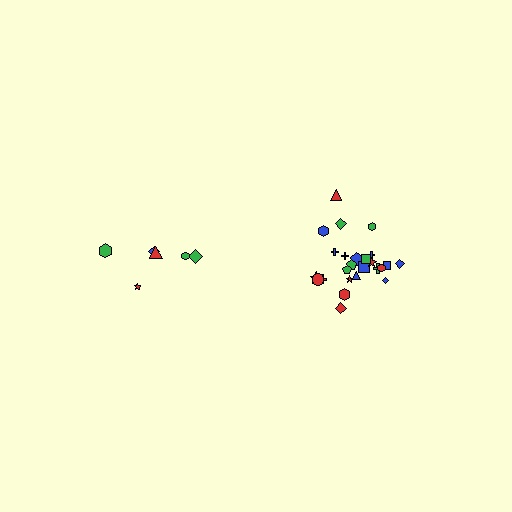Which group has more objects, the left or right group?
The right group.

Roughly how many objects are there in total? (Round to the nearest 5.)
Roughly 30 objects in total.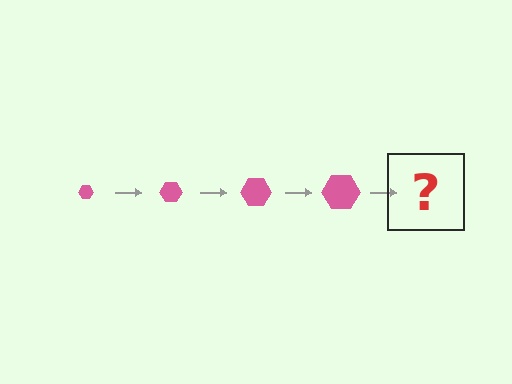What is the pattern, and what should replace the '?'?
The pattern is that the hexagon gets progressively larger each step. The '?' should be a pink hexagon, larger than the previous one.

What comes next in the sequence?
The next element should be a pink hexagon, larger than the previous one.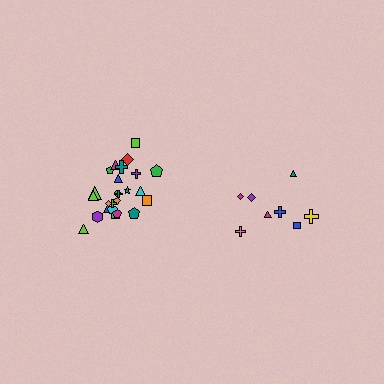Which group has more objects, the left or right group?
The left group.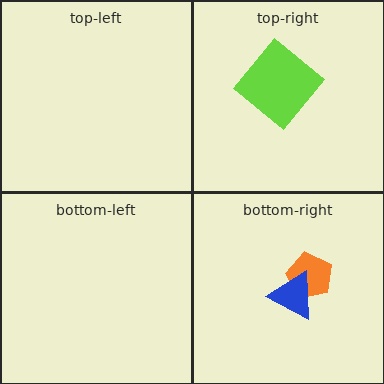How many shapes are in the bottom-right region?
2.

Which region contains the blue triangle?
The bottom-right region.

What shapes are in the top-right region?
The lime diamond.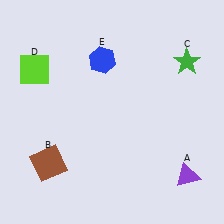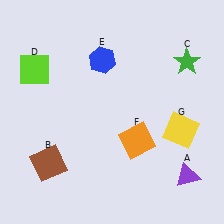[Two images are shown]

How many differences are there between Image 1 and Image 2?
There are 2 differences between the two images.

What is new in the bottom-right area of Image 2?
An orange square (F) was added in the bottom-right area of Image 2.